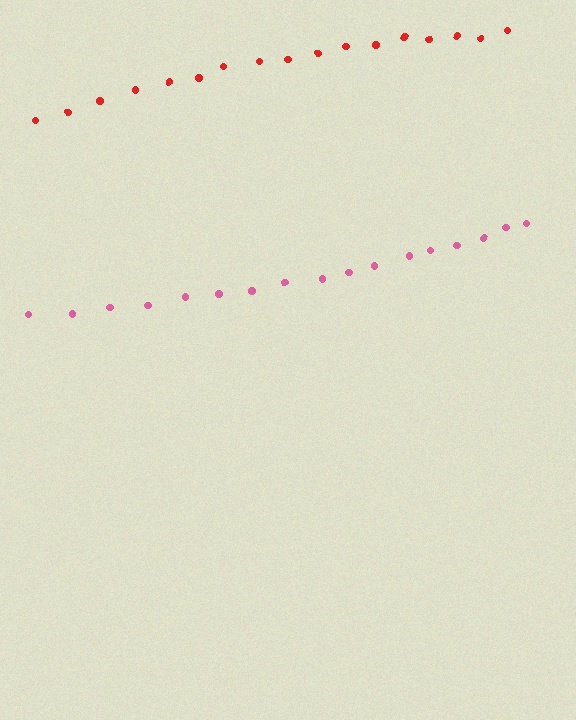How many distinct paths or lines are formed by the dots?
There are 2 distinct paths.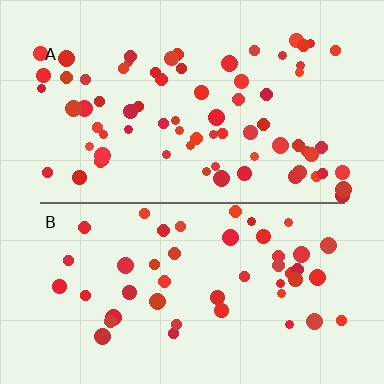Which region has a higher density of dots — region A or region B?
A (the top).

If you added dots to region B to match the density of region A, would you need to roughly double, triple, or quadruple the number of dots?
Approximately double.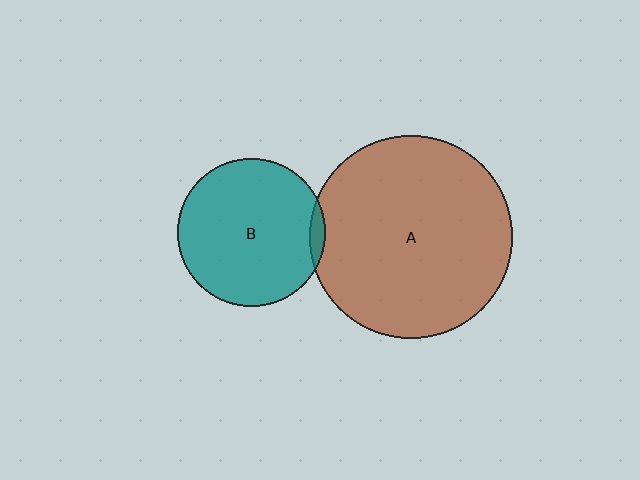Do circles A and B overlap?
Yes.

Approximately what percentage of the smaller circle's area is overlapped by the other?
Approximately 5%.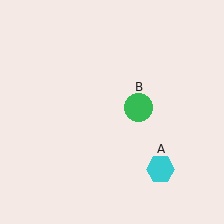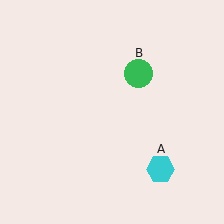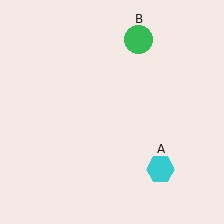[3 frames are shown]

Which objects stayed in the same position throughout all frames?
Cyan hexagon (object A) remained stationary.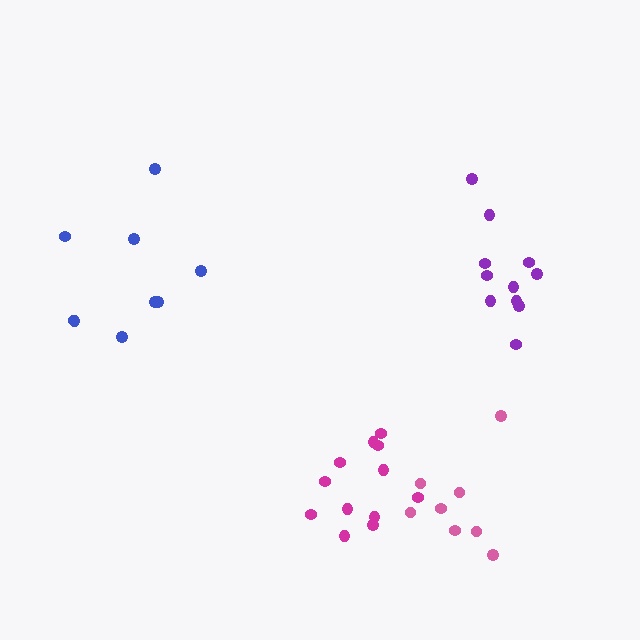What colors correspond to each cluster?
The clusters are colored: purple, pink, blue, magenta.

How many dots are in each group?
Group 1: 11 dots, Group 2: 8 dots, Group 3: 9 dots, Group 4: 12 dots (40 total).